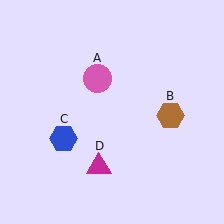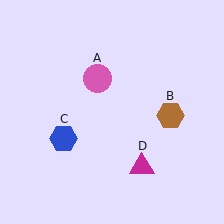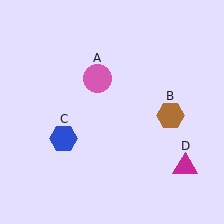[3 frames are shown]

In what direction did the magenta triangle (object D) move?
The magenta triangle (object D) moved right.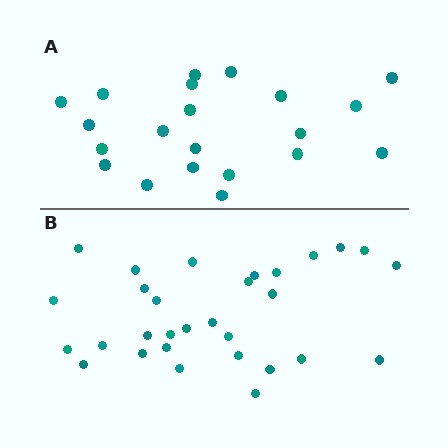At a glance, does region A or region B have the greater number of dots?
Region B (the bottom region) has more dots.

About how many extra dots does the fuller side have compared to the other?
Region B has roughly 8 or so more dots than region A.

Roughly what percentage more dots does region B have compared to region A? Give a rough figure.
About 45% more.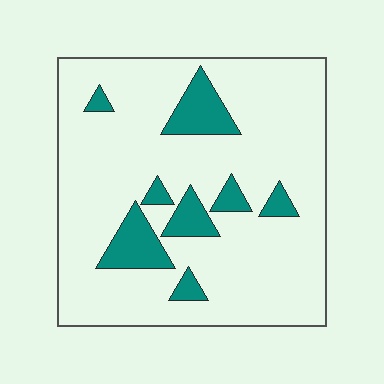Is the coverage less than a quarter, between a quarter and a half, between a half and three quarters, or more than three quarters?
Less than a quarter.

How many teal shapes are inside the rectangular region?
8.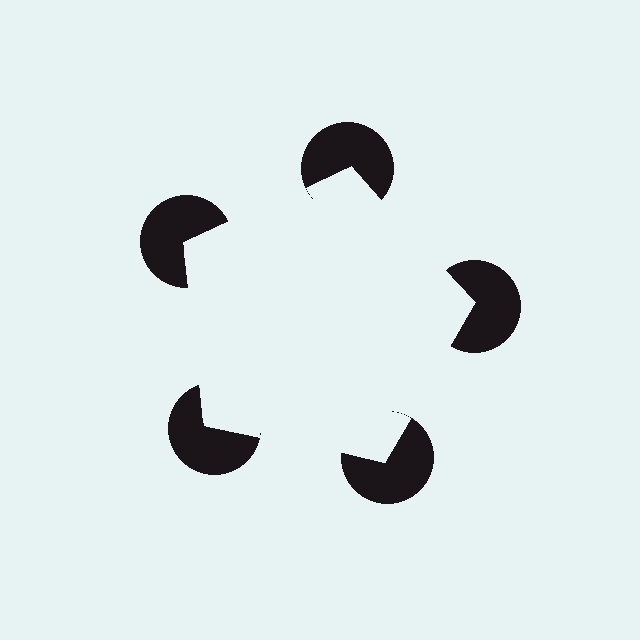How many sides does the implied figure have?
5 sides.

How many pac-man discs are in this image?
There are 5 — one at each vertex of the illusory pentagon.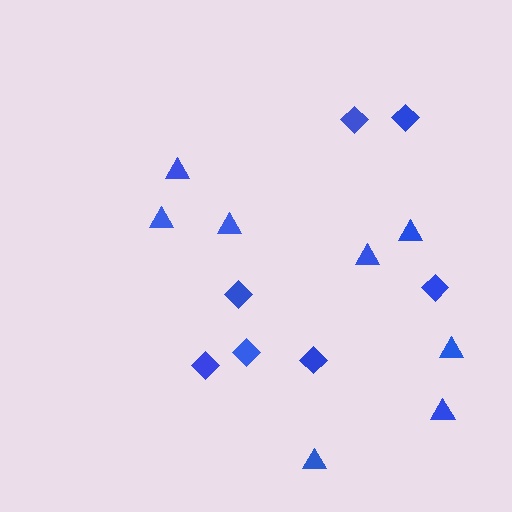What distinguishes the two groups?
There are 2 groups: one group of triangles (8) and one group of diamonds (7).